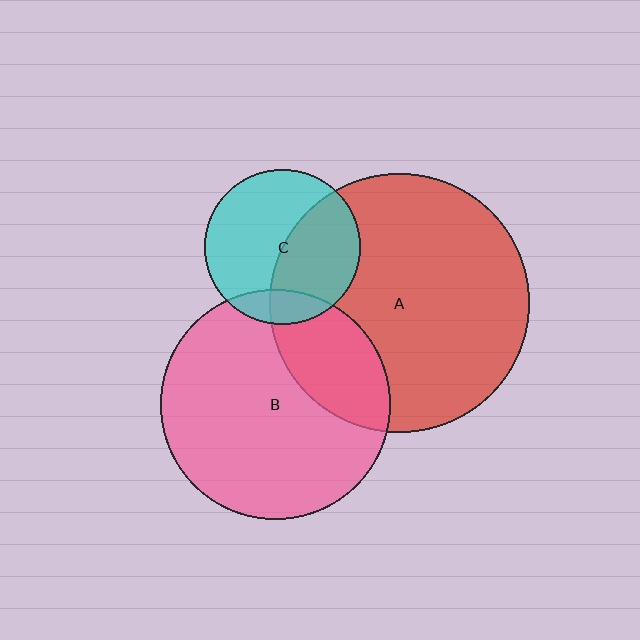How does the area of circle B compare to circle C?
Approximately 2.2 times.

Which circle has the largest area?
Circle A (red).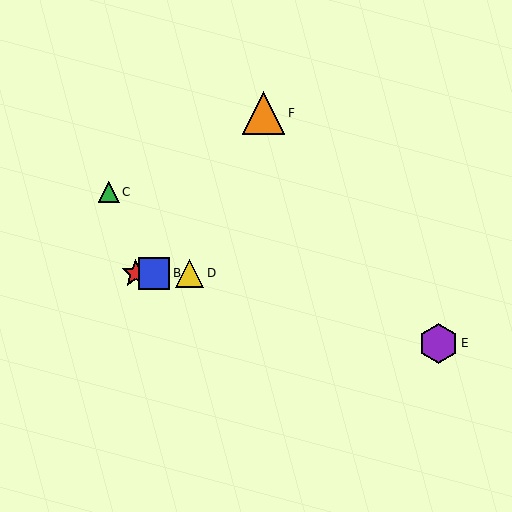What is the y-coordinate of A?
Object A is at y≈273.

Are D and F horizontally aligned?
No, D is at y≈273 and F is at y≈113.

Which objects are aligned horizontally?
Objects A, B, D are aligned horizontally.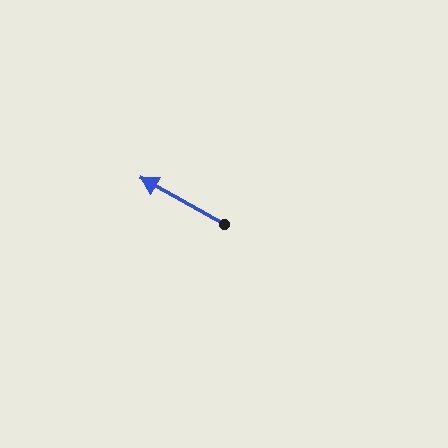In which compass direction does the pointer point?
Northwest.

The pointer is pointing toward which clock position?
Roughly 10 o'clock.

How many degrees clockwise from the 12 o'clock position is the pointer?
Approximately 299 degrees.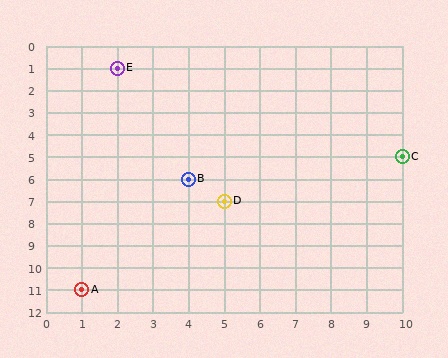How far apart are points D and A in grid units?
Points D and A are 4 columns and 4 rows apart (about 5.7 grid units diagonally).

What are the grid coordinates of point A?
Point A is at grid coordinates (1, 11).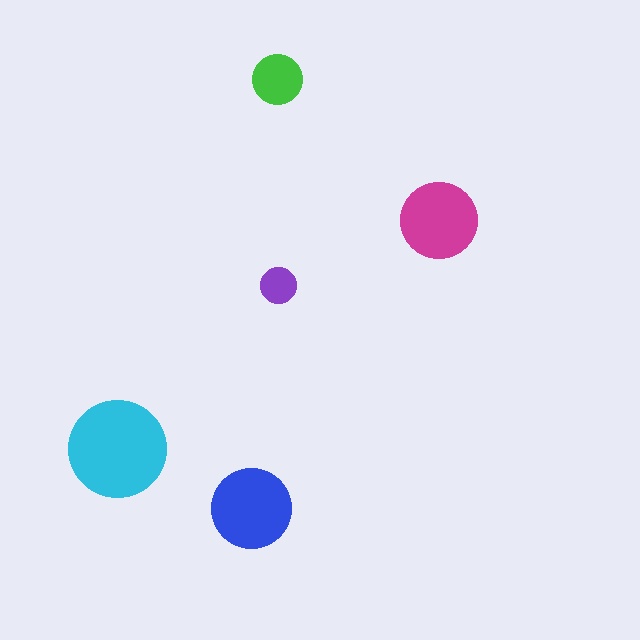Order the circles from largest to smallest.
the cyan one, the blue one, the magenta one, the green one, the purple one.